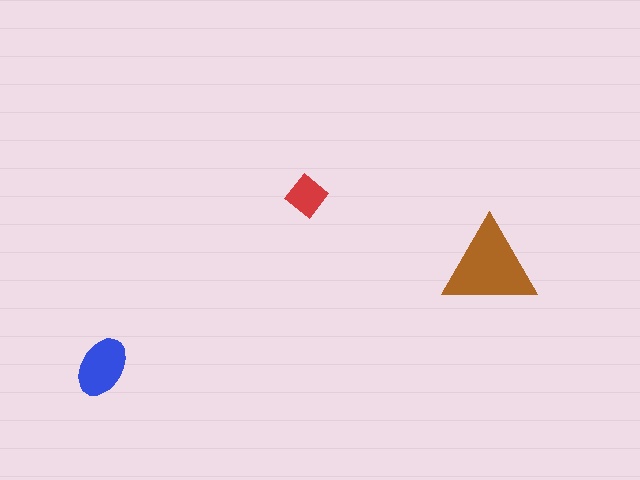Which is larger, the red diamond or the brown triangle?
The brown triangle.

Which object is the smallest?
The red diamond.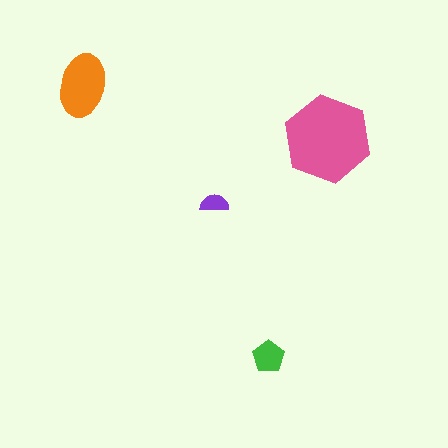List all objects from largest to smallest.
The pink hexagon, the orange ellipse, the green pentagon, the purple semicircle.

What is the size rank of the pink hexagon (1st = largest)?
1st.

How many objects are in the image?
There are 4 objects in the image.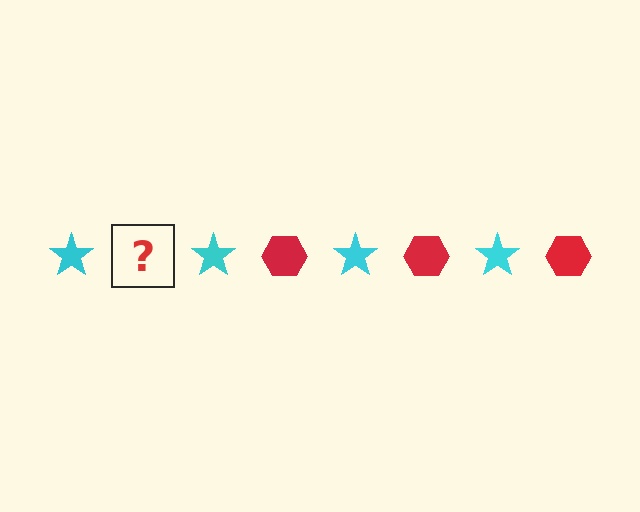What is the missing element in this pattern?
The missing element is a red hexagon.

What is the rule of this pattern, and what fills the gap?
The rule is that the pattern alternates between cyan star and red hexagon. The gap should be filled with a red hexagon.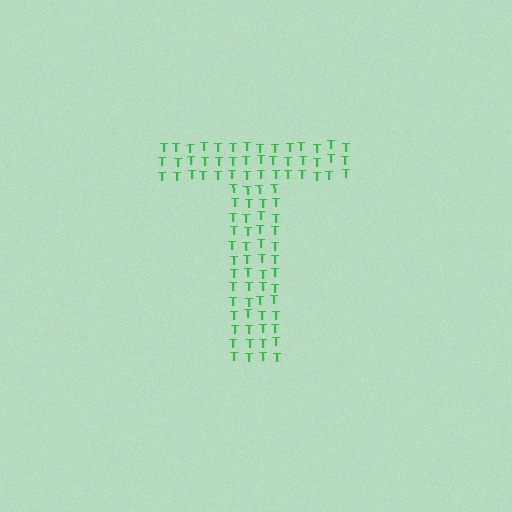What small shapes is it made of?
It is made of small letter T's.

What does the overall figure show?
The overall figure shows the letter T.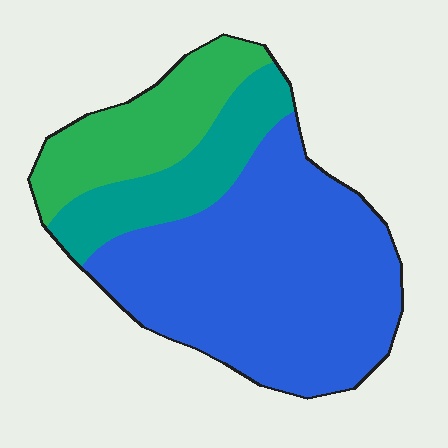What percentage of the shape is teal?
Teal covers roughly 20% of the shape.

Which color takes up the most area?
Blue, at roughly 60%.